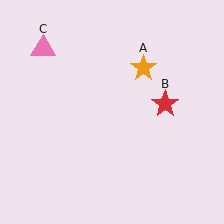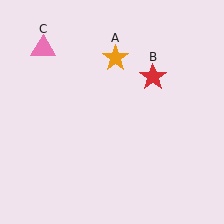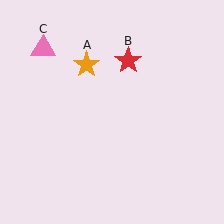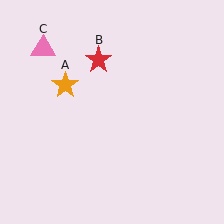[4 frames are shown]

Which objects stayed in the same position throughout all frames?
Pink triangle (object C) remained stationary.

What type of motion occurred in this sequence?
The orange star (object A), red star (object B) rotated counterclockwise around the center of the scene.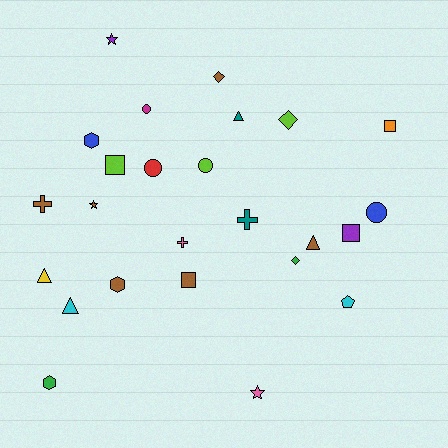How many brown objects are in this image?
There are 6 brown objects.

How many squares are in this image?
There are 4 squares.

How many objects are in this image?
There are 25 objects.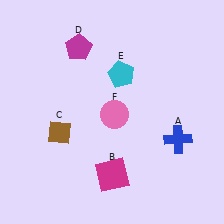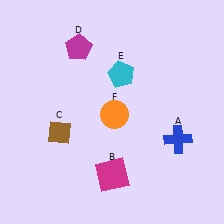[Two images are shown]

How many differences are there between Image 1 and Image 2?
There is 1 difference between the two images.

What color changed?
The circle (F) changed from pink in Image 1 to orange in Image 2.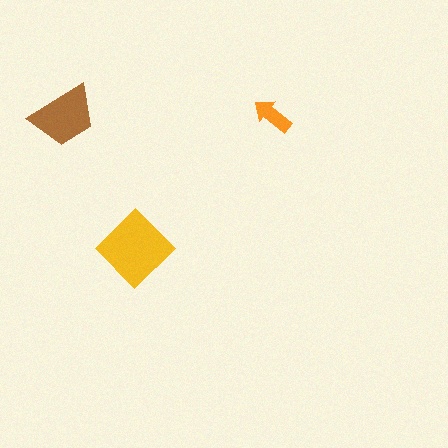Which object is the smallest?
The orange arrow.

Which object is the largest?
The yellow diamond.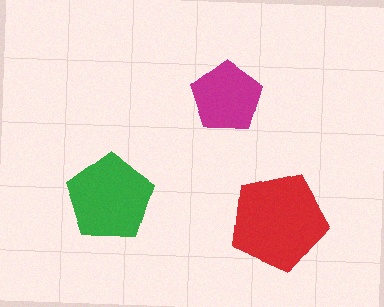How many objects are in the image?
There are 3 objects in the image.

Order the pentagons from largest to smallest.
the red one, the green one, the magenta one.